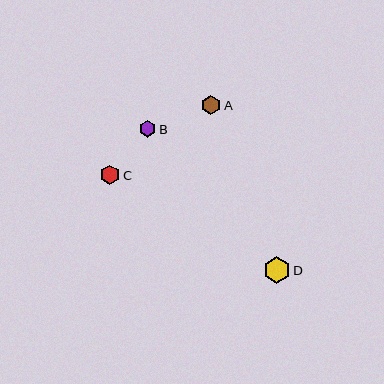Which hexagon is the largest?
Hexagon D is the largest with a size of approximately 26 pixels.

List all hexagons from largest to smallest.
From largest to smallest: D, C, A, B.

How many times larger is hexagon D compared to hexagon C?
Hexagon D is approximately 1.3 times the size of hexagon C.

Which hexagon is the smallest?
Hexagon B is the smallest with a size of approximately 16 pixels.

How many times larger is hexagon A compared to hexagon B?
Hexagon A is approximately 1.2 times the size of hexagon B.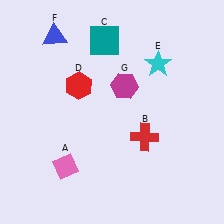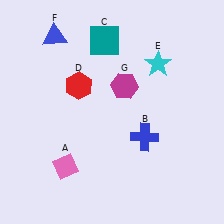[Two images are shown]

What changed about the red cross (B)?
In Image 1, B is red. In Image 2, it changed to blue.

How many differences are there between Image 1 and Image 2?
There is 1 difference between the two images.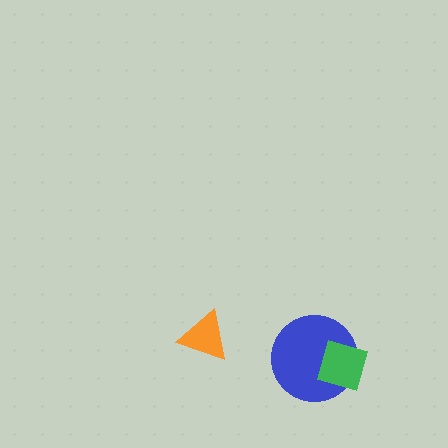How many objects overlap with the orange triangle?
0 objects overlap with the orange triangle.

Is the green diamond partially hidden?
No, no other shape covers it.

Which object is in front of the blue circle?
The green diamond is in front of the blue circle.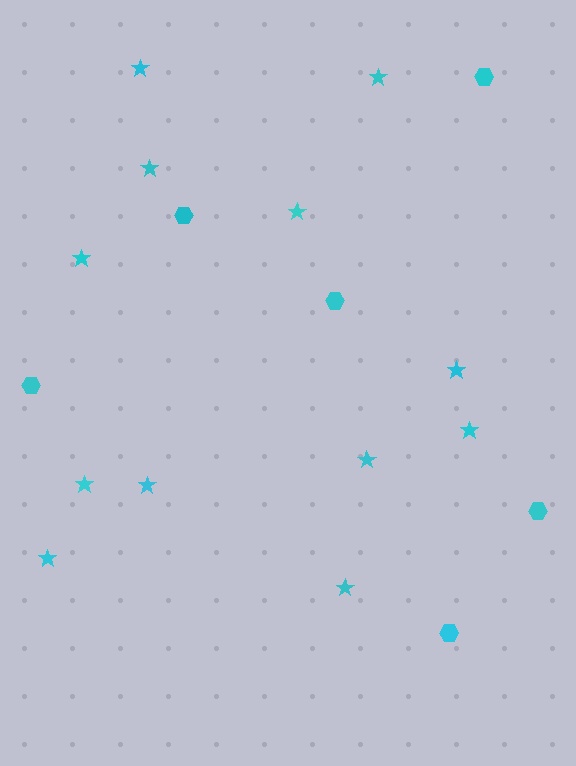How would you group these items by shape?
There are 2 groups: one group of hexagons (6) and one group of stars (12).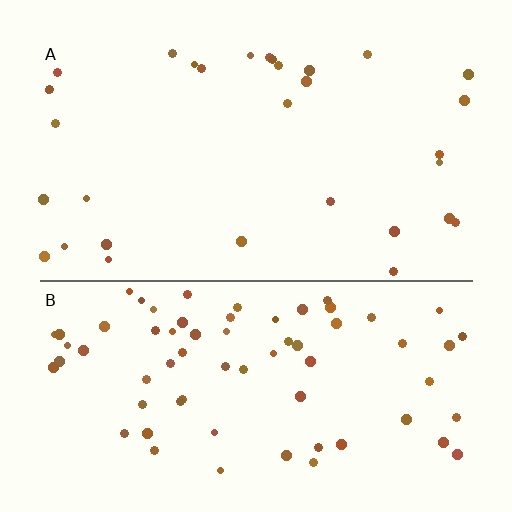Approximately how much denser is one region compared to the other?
Approximately 2.2× — region B over region A.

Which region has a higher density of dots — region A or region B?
B (the bottom).